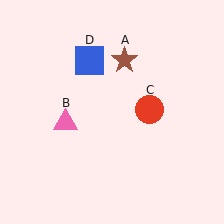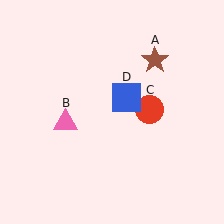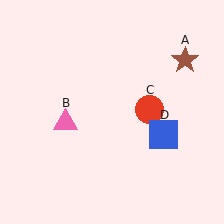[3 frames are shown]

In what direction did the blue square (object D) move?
The blue square (object D) moved down and to the right.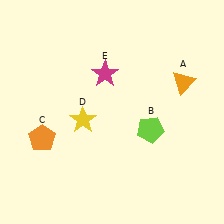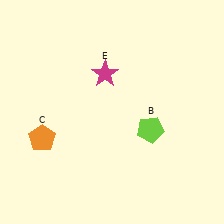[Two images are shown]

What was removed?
The yellow star (D), the orange triangle (A) were removed in Image 2.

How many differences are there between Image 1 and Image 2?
There are 2 differences between the two images.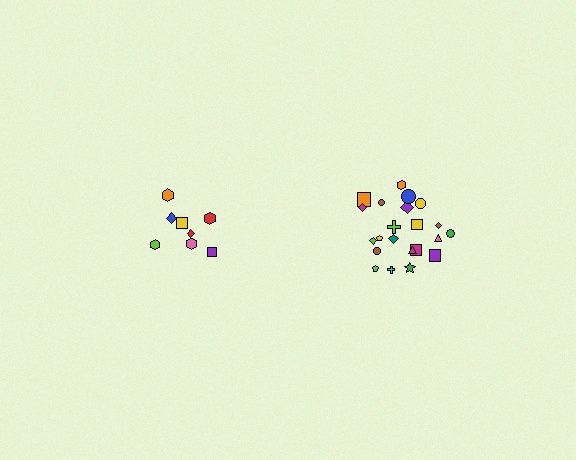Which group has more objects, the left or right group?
The right group.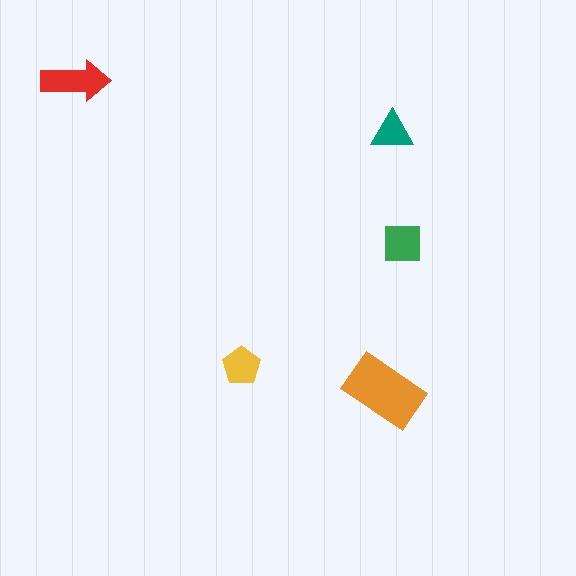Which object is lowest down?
The orange rectangle is bottommost.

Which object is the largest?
The orange rectangle.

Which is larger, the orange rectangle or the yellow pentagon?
The orange rectangle.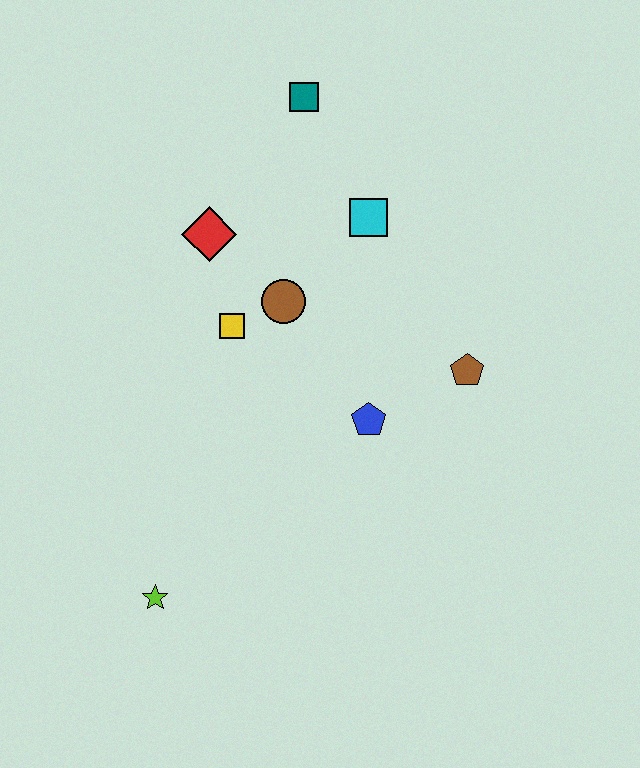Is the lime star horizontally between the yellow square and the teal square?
No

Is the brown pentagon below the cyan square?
Yes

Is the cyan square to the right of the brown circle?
Yes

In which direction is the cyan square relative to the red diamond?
The cyan square is to the right of the red diamond.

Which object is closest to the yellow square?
The brown circle is closest to the yellow square.